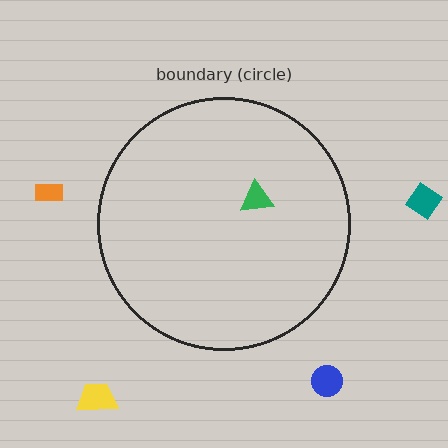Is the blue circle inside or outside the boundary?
Outside.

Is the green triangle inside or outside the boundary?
Inside.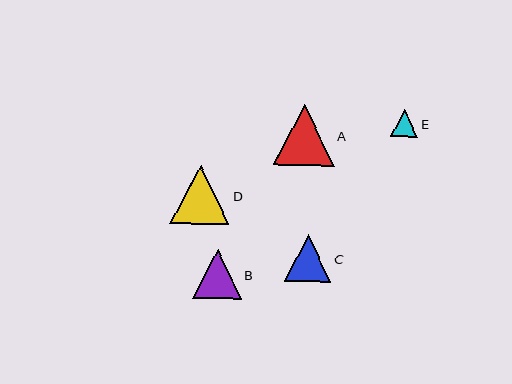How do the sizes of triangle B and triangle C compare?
Triangle B and triangle C are approximately the same size.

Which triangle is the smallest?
Triangle E is the smallest with a size of approximately 27 pixels.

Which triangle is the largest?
Triangle A is the largest with a size of approximately 61 pixels.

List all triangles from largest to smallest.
From largest to smallest: A, D, B, C, E.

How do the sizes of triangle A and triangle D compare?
Triangle A and triangle D are approximately the same size.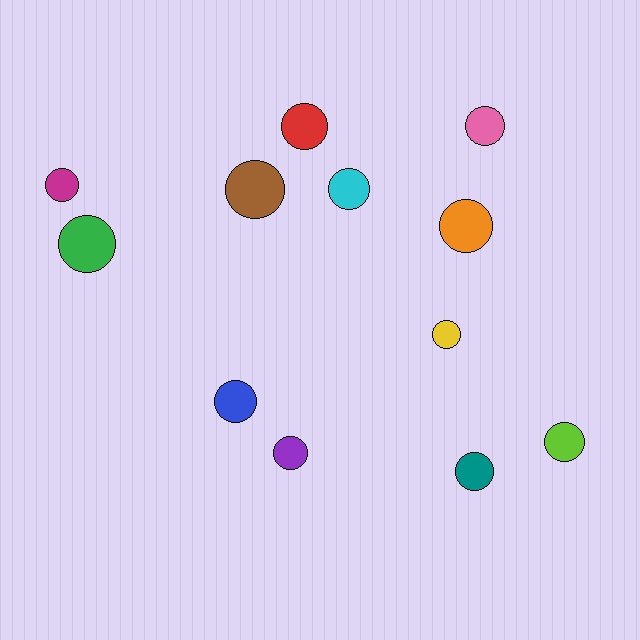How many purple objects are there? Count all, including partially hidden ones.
There is 1 purple object.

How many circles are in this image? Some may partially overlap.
There are 12 circles.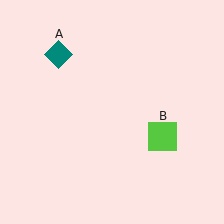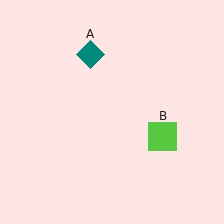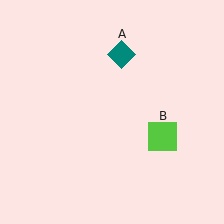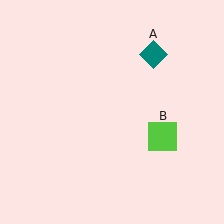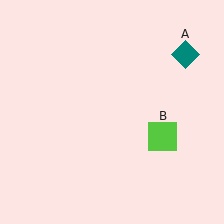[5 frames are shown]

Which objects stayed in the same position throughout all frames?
Lime square (object B) remained stationary.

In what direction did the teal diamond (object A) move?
The teal diamond (object A) moved right.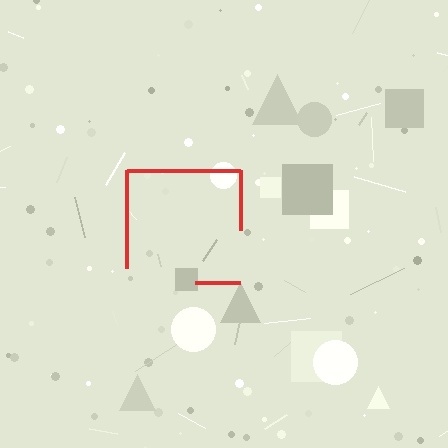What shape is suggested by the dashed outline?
The dashed outline suggests a square.